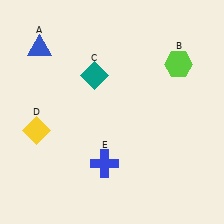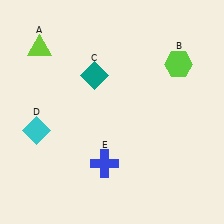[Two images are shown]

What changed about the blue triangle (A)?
In Image 1, A is blue. In Image 2, it changed to lime.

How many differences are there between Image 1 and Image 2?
There are 2 differences between the two images.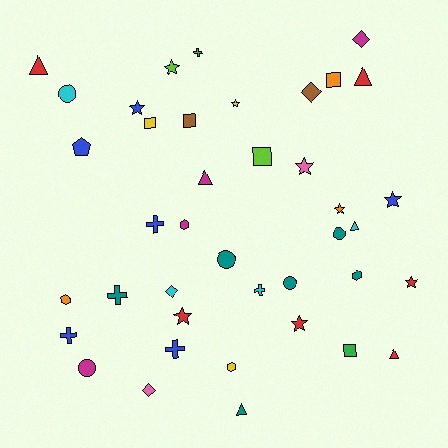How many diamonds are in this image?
There are 4 diamonds.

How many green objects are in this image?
There are 2 green objects.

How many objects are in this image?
There are 40 objects.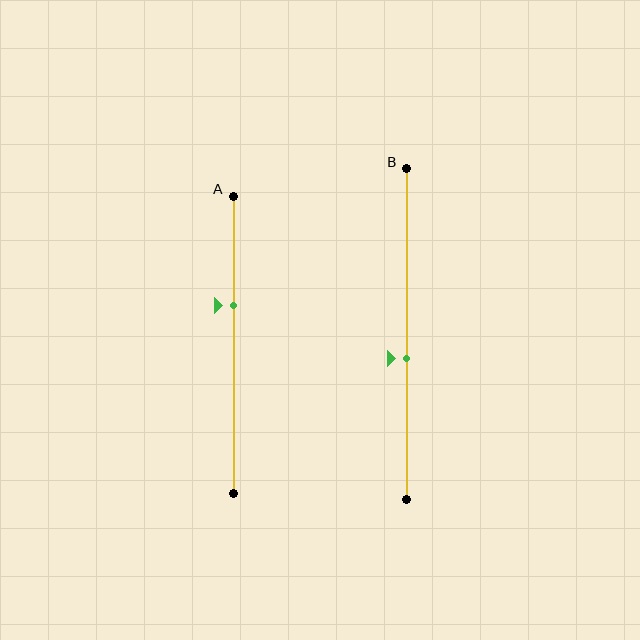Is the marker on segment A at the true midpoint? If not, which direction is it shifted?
No, the marker on segment A is shifted upward by about 13% of the segment length.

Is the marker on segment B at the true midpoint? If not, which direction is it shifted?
No, the marker on segment B is shifted downward by about 7% of the segment length.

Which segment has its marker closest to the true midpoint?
Segment B has its marker closest to the true midpoint.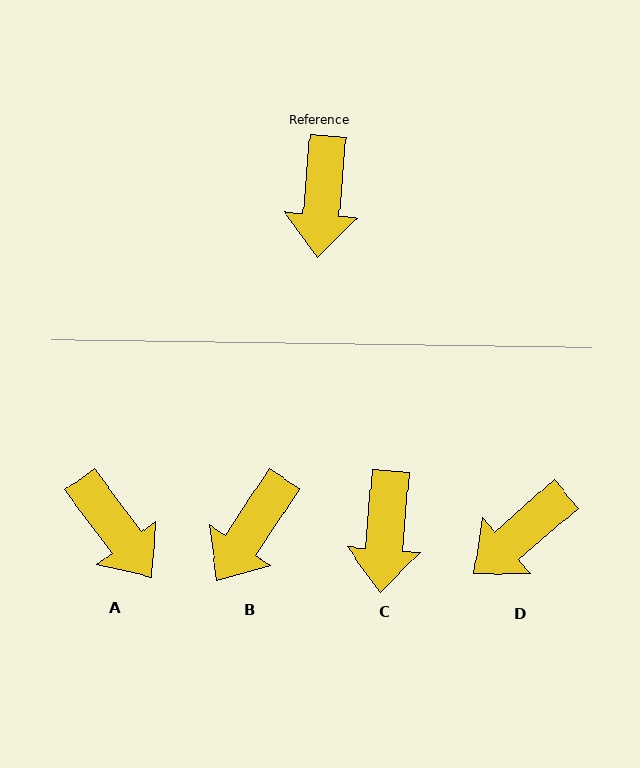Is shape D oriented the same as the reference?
No, it is off by about 44 degrees.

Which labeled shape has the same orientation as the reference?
C.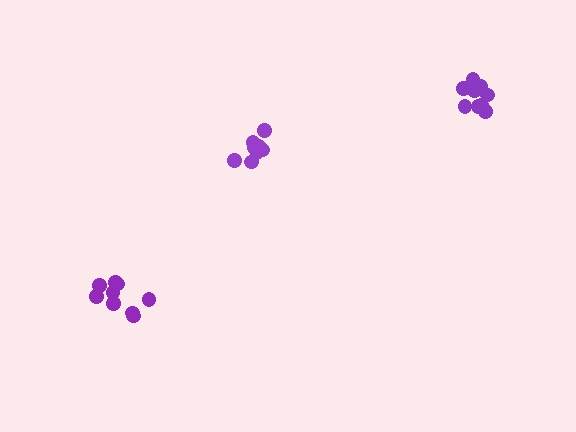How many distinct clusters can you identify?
There are 3 distinct clusters.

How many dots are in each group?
Group 1: 9 dots, Group 2: 9 dots, Group 3: 9 dots (27 total).